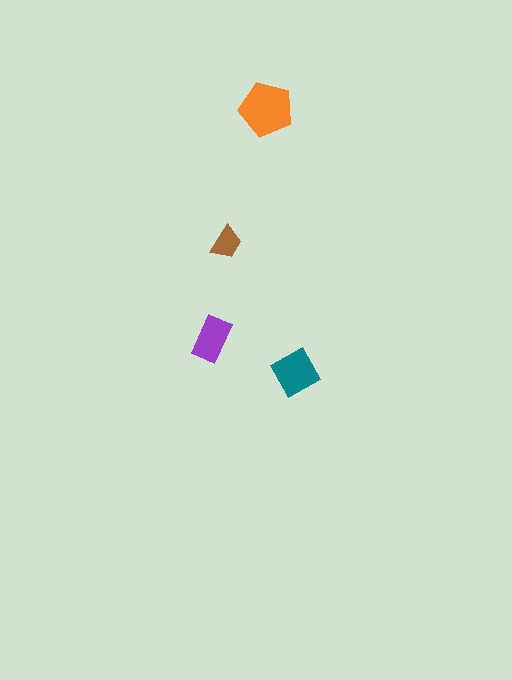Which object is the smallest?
The brown trapezoid.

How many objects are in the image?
There are 4 objects in the image.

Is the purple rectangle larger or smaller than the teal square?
Smaller.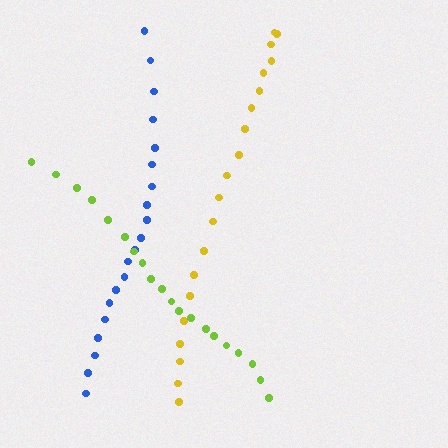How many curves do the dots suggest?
There are 3 distinct paths.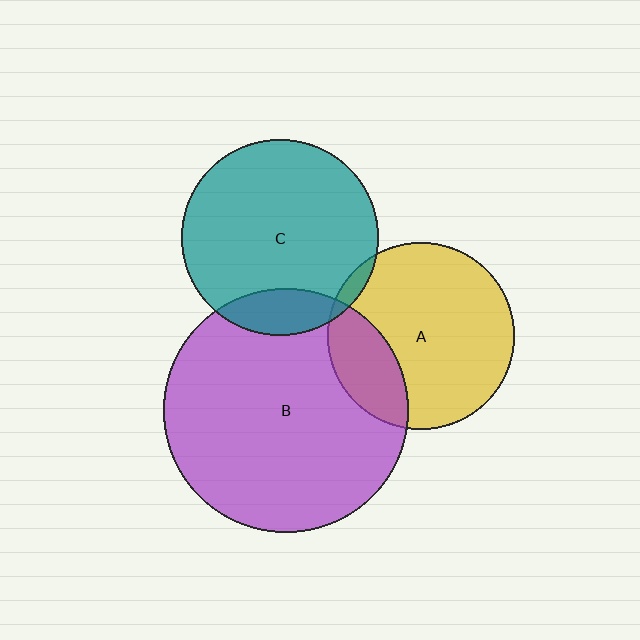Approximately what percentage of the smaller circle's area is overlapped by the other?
Approximately 5%.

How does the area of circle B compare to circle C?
Approximately 1.5 times.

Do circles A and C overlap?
Yes.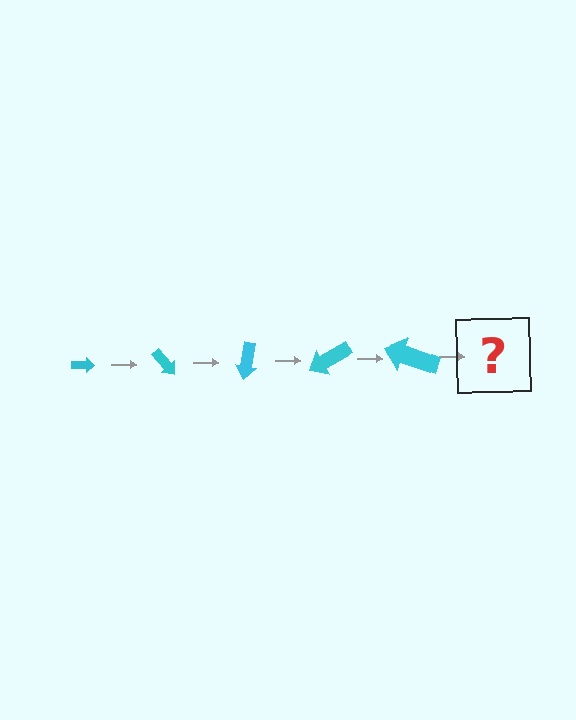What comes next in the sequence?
The next element should be an arrow, larger than the previous one and rotated 250 degrees from the start.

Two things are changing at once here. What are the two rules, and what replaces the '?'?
The two rules are that the arrow grows larger each step and it rotates 50 degrees each step. The '?' should be an arrow, larger than the previous one and rotated 250 degrees from the start.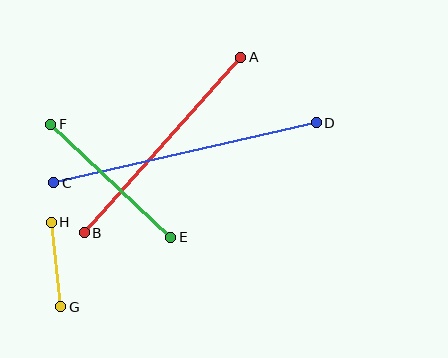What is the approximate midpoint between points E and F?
The midpoint is at approximately (111, 181) pixels.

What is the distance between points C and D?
The distance is approximately 269 pixels.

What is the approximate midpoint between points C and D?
The midpoint is at approximately (185, 153) pixels.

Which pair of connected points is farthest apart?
Points C and D are farthest apart.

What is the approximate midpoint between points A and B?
The midpoint is at approximately (162, 145) pixels.